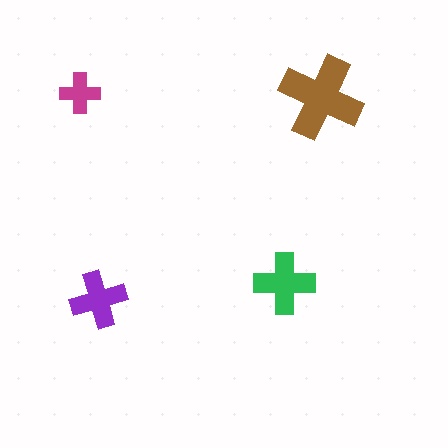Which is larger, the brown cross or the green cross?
The brown one.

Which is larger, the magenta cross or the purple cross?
The purple one.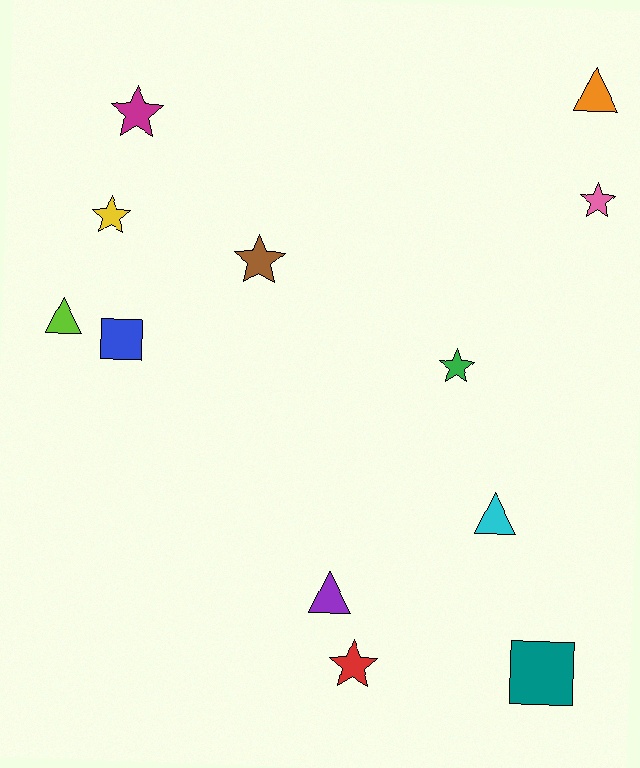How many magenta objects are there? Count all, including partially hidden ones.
There is 1 magenta object.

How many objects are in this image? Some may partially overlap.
There are 12 objects.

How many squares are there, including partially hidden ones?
There are 2 squares.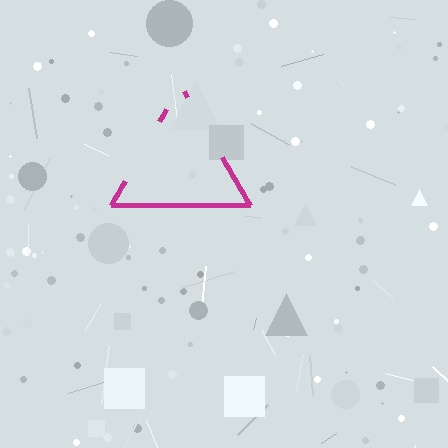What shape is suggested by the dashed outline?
The dashed outline suggests a triangle.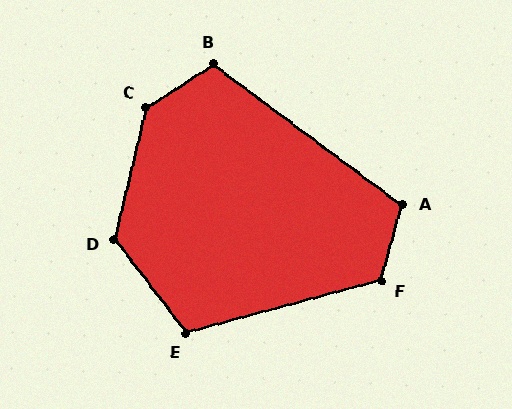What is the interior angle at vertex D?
Approximately 129 degrees (obtuse).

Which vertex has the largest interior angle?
C, at approximately 136 degrees.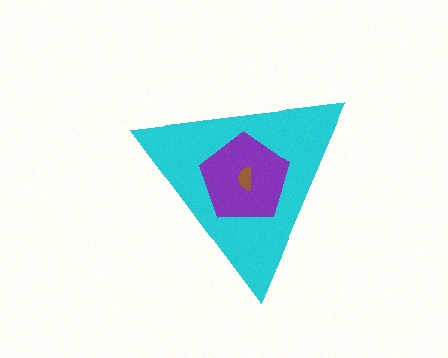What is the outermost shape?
The cyan triangle.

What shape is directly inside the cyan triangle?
The purple pentagon.